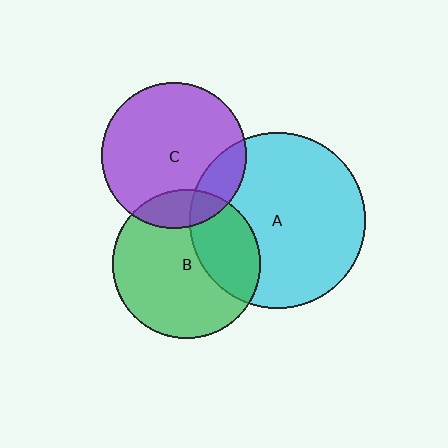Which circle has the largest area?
Circle A (cyan).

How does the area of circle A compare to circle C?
Approximately 1.5 times.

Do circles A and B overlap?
Yes.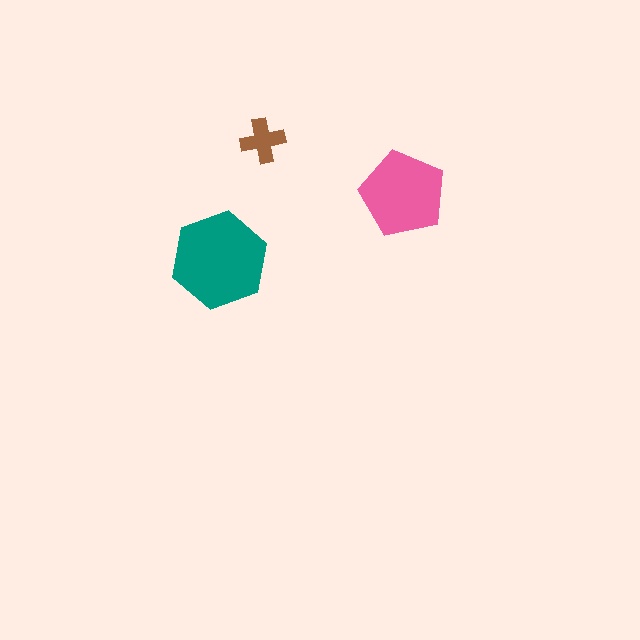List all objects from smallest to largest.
The brown cross, the pink pentagon, the teal hexagon.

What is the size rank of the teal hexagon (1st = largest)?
1st.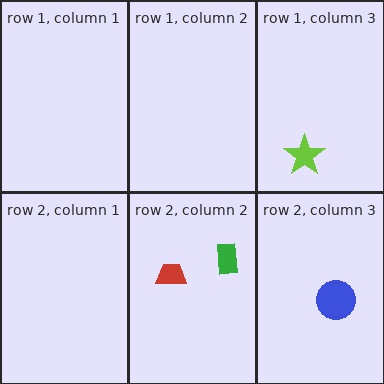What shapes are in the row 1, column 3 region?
The lime star.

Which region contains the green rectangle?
The row 2, column 2 region.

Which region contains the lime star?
The row 1, column 3 region.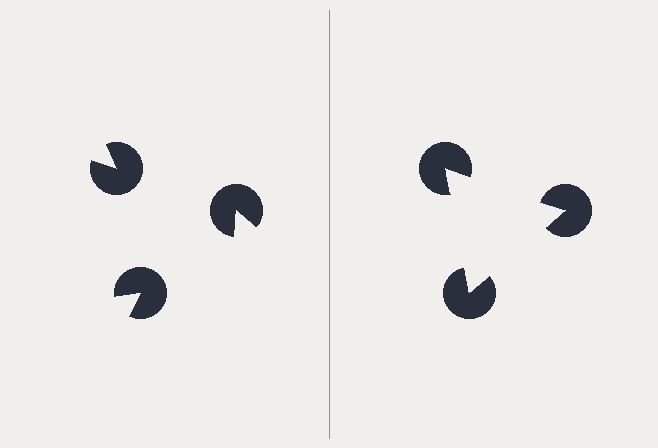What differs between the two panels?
The pac-man discs are positioned identically on both sides; only the wedge orientations differ. On the right they align to a triangle; on the left they are misaligned.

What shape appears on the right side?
An illusory triangle.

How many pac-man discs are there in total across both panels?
6 — 3 on each side.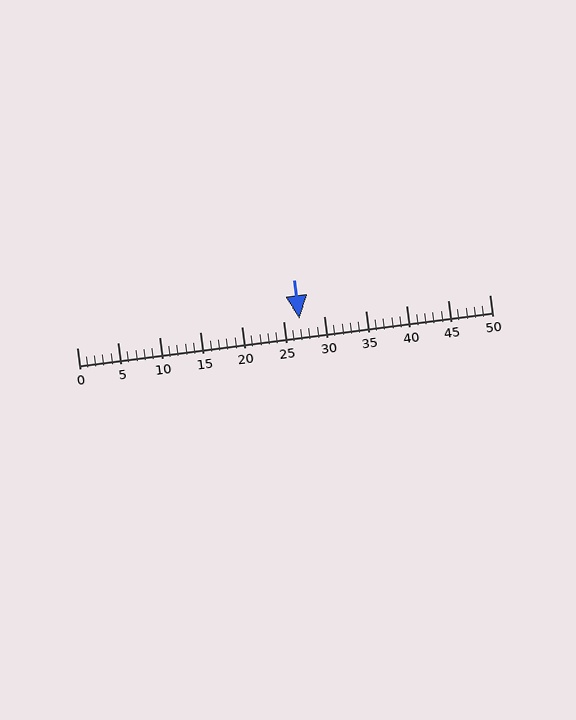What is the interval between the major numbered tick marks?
The major tick marks are spaced 5 units apart.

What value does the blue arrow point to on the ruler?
The blue arrow points to approximately 27.